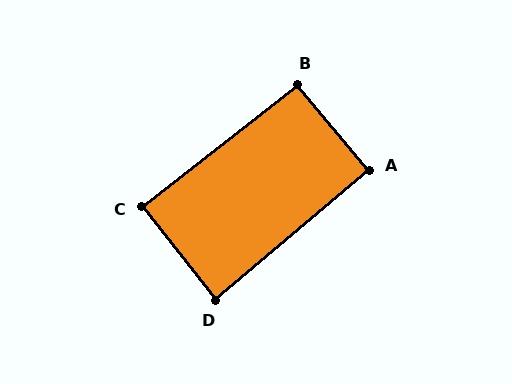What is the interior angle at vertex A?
Approximately 90 degrees (approximately right).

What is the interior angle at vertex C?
Approximately 90 degrees (approximately right).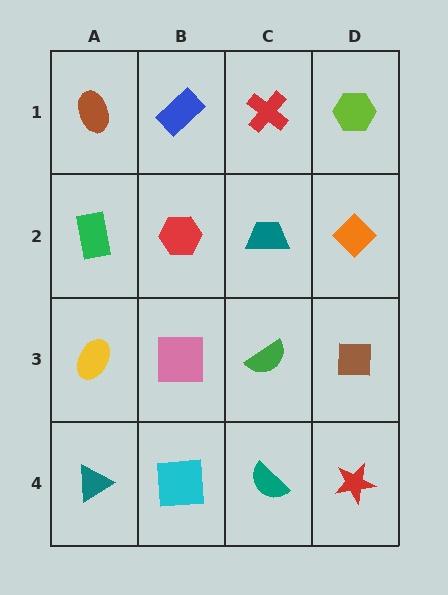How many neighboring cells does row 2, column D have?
3.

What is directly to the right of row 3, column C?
A brown square.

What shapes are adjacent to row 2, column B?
A blue rectangle (row 1, column B), a pink square (row 3, column B), a green rectangle (row 2, column A), a teal trapezoid (row 2, column C).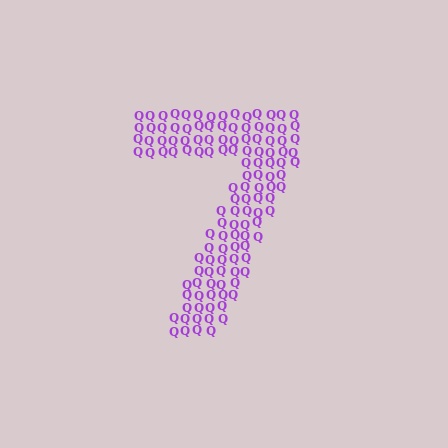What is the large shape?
The large shape is the digit 7.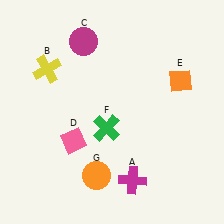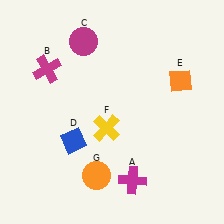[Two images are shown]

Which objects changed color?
B changed from yellow to magenta. D changed from pink to blue. F changed from green to yellow.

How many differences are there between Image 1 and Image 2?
There are 3 differences between the two images.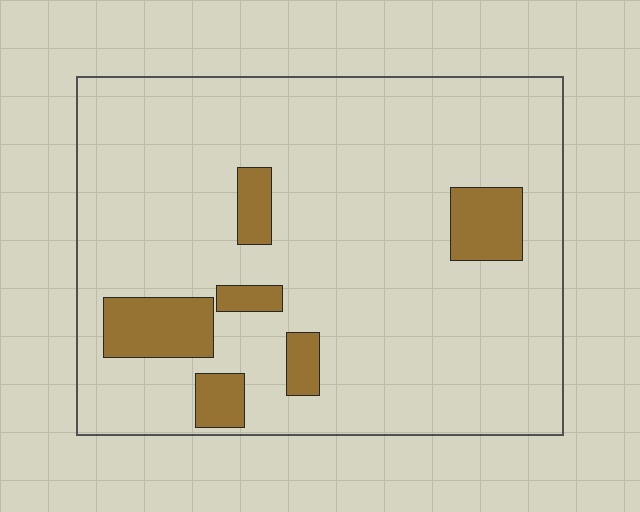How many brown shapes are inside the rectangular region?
6.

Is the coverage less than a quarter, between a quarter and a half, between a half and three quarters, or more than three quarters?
Less than a quarter.